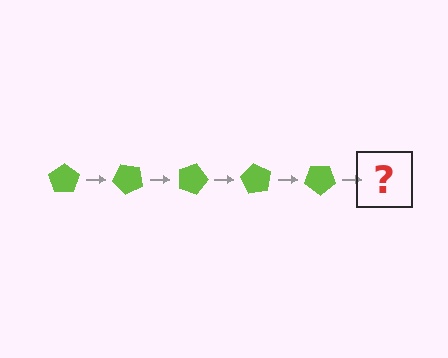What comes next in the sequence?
The next element should be a lime pentagon rotated 225 degrees.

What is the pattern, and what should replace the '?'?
The pattern is that the pentagon rotates 45 degrees each step. The '?' should be a lime pentagon rotated 225 degrees.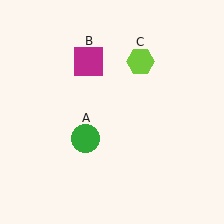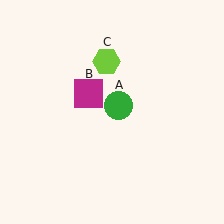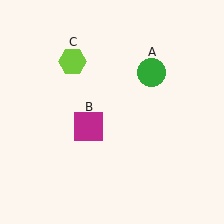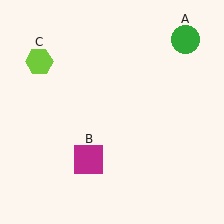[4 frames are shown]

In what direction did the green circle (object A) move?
The green circle (object A) moved up and to the right.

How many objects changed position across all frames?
3 objects changed position: green circle (object A), magenta square (object B), lime hexagon (object C).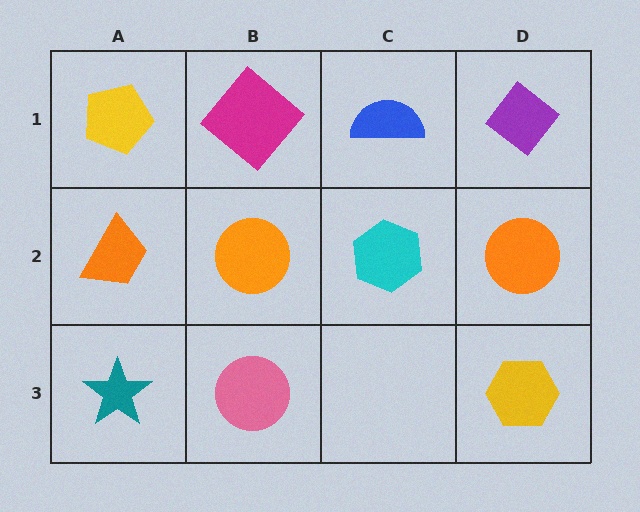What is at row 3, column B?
A pink circle.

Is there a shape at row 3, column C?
No, that cell is empty.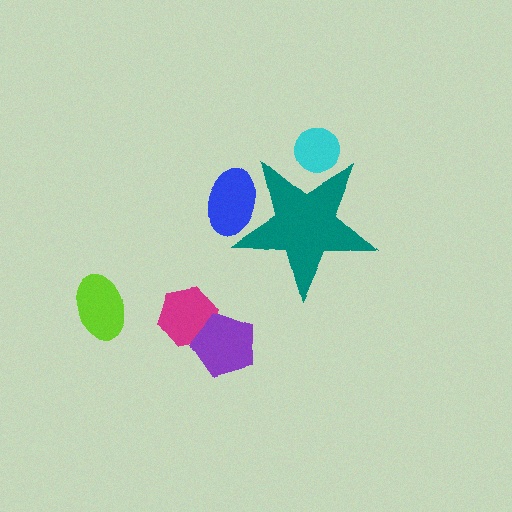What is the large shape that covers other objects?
A teal star.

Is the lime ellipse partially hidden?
No, the lime ellipse is fully visible.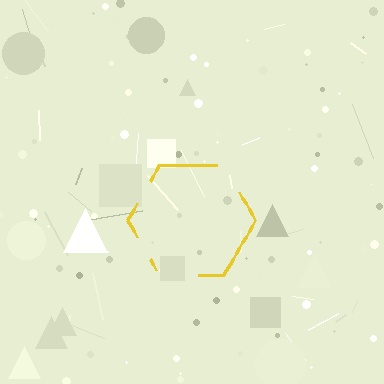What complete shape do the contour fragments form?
The contour fragments form a hexagon.